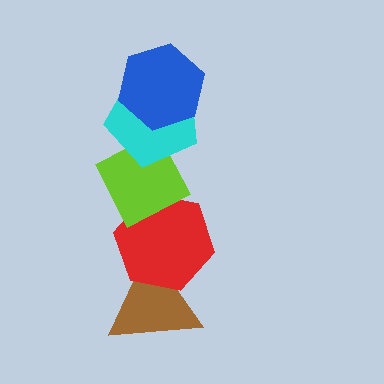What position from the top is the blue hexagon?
The blue hexagon is 1st from the top.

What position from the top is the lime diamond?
The lime diamond is 3rd from the top.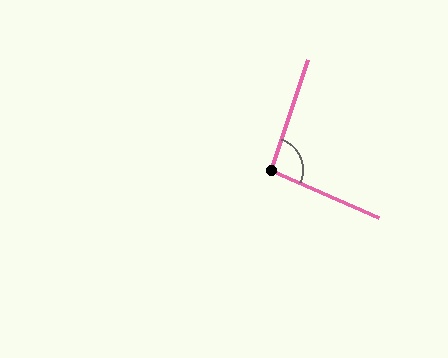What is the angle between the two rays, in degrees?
Approximately 96 degrees.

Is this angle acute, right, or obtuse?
It is obtuse.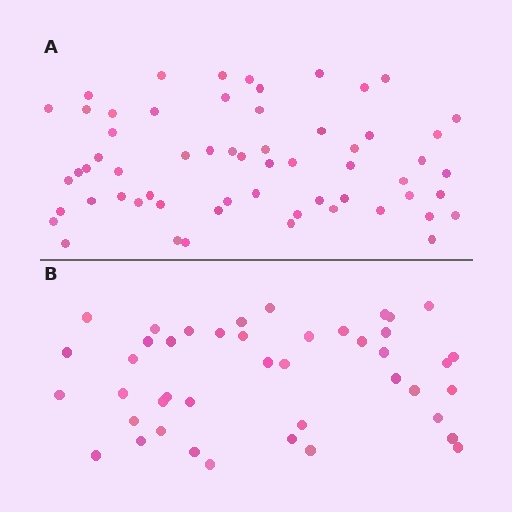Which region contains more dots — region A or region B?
Region A (the top region) has more dots.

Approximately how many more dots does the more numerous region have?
Region A has approximately 15 more dots than region B.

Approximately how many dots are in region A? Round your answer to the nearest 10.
About 60 dots.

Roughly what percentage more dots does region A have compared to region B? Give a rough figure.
About 40% more.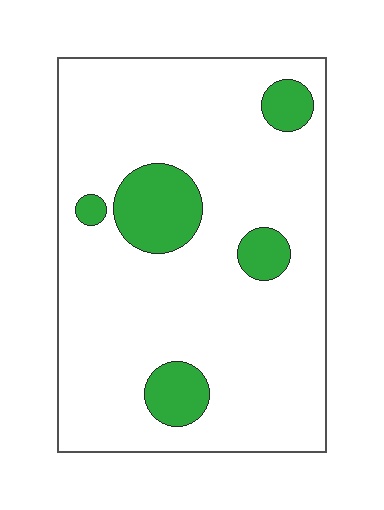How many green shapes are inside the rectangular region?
5.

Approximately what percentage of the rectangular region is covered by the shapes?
Approximately 15%.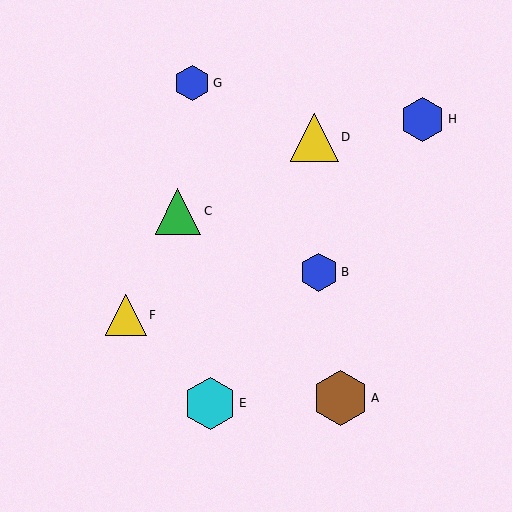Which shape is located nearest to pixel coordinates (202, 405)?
The cyan hexagon (labeled E) at (210, 403) is nearest to that location.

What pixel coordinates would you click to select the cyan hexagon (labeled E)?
Click at (210, 403) to select the cyan hexagon E.